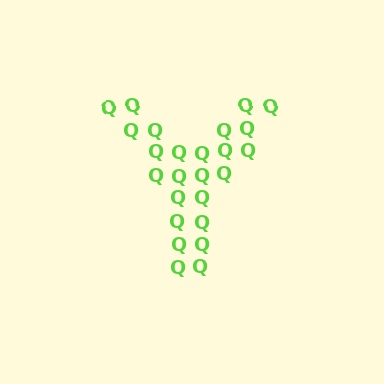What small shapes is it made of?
It is made of small letter Q's.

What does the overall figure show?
The overall figure shows the letter Y.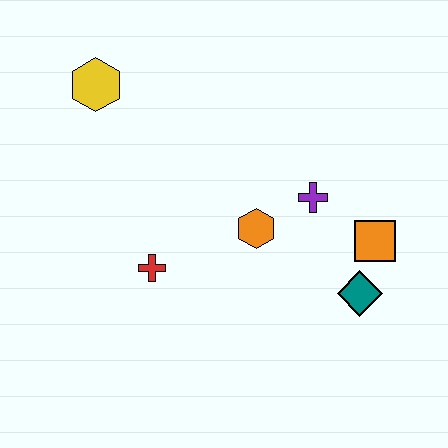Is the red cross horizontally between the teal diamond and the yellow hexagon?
Yes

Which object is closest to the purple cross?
The orange hexagon is closest to the purple cross.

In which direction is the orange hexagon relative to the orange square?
The orange hexagon is to the left of the orange square.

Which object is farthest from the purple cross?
The yellow hexagon is farthest from the purple cross.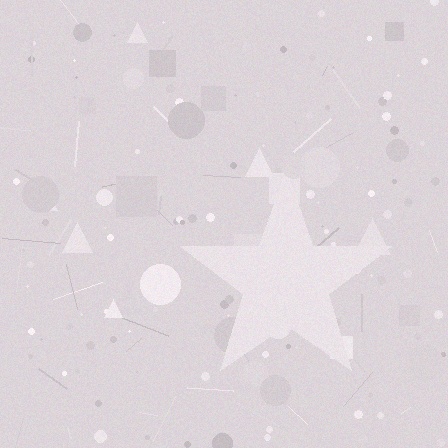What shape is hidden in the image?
A star is hidden in the image.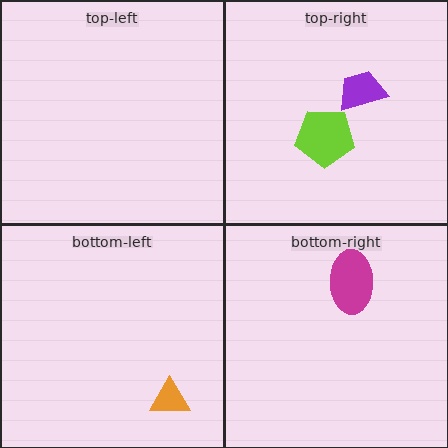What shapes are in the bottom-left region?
The orange triangle.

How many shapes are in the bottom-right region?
1.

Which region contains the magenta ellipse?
The bottom-right region.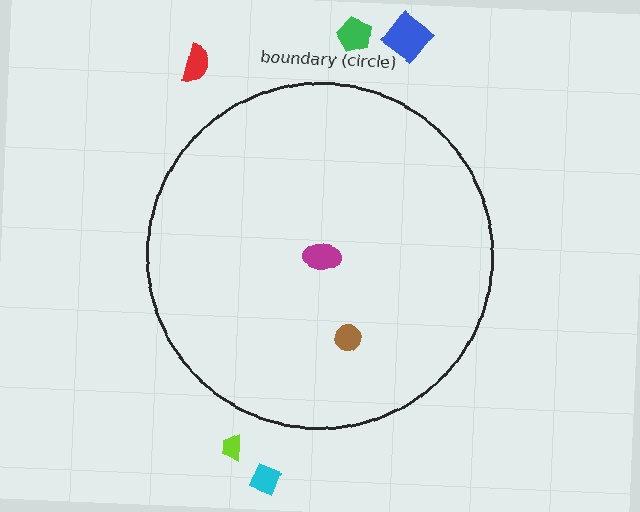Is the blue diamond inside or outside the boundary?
Outside.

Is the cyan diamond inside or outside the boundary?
Outside.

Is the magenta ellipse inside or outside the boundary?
Inside.